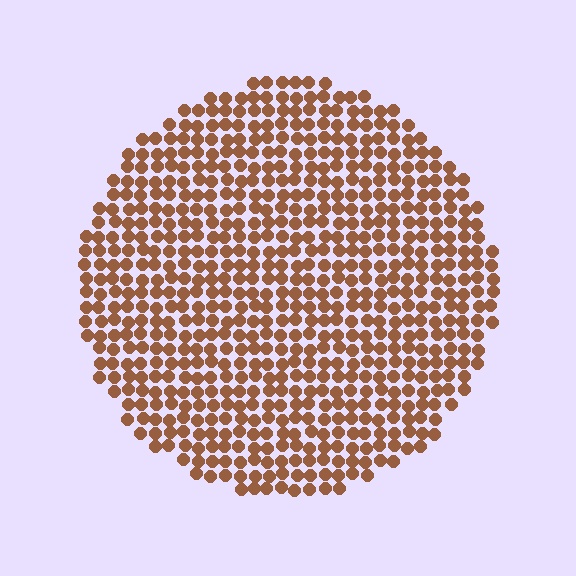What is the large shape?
The large shape is a circle.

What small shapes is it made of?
It is made of small circles.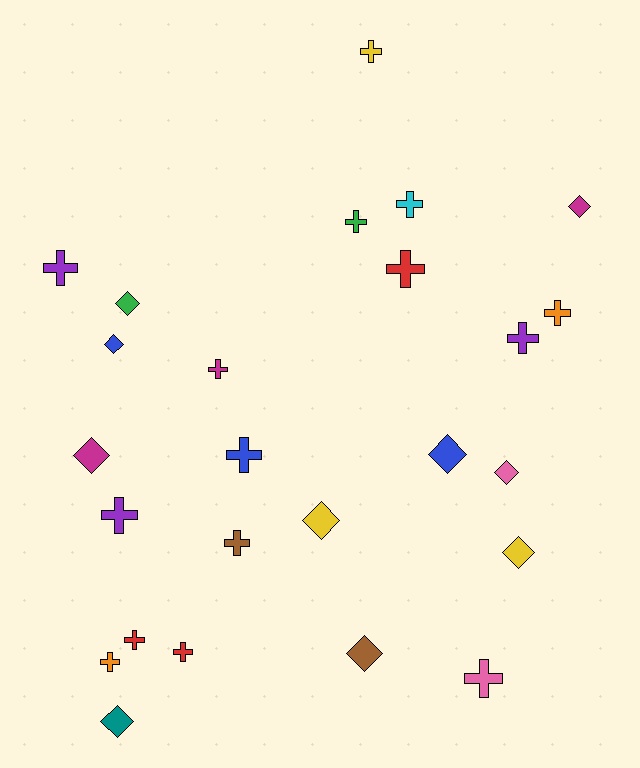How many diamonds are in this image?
There are 10 diamonds.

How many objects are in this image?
There are 25 objects.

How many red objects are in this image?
There are 3 red objects.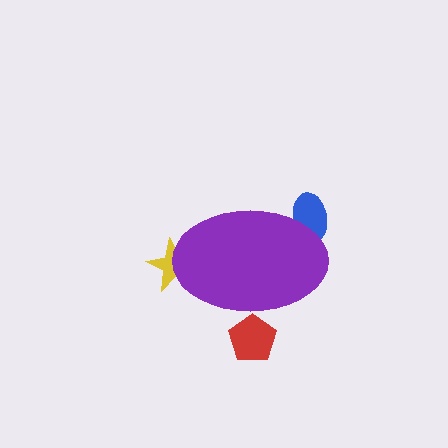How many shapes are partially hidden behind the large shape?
3 shapes are partially hidden.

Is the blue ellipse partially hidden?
Yes, the blue ellipse is partially hidden behind the purple ellipse.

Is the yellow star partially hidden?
Yes, the yellow star is partially hidden behind the purple ellipse.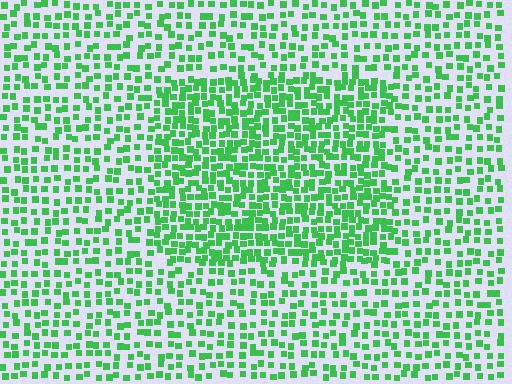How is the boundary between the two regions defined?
The boundary is defined by a change in element density (approximately 1.8x ratio). All elements are the same color, size, and shape.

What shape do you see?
I see a rectangle.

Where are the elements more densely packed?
The elements are more densely packed inside the rectangle boundary.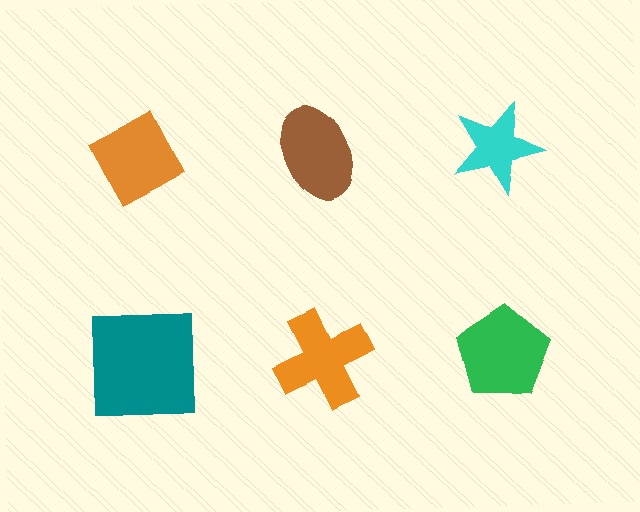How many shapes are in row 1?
3 shapes.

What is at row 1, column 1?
An orange diamond.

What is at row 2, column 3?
A green pentagon.